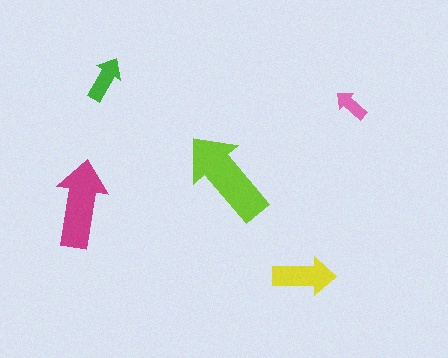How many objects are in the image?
There are 5 objects in the image.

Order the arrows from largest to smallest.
the lime one, the magenta one, the yellow one, the green one, the pink one.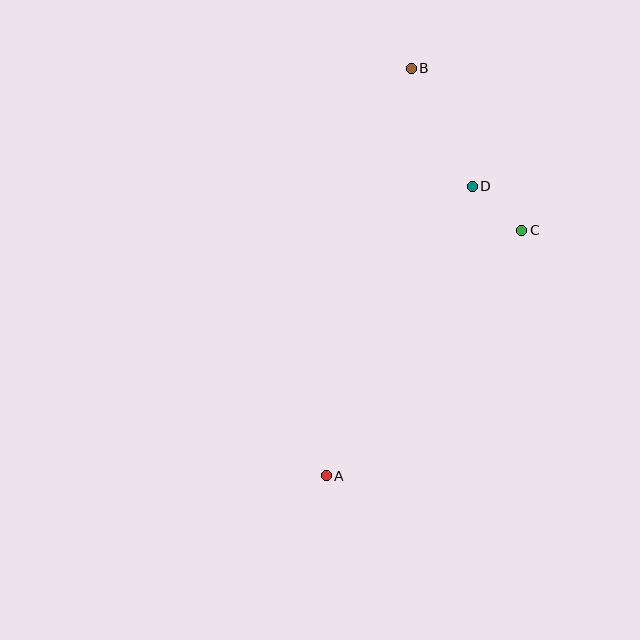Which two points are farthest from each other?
Points A and B are farthest from each other.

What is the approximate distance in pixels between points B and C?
The distance between B and C is approximately 196 pixels.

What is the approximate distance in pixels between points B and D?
The distance between B and D is approximately 133 pixels.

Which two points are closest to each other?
Points C and D are closest to each other.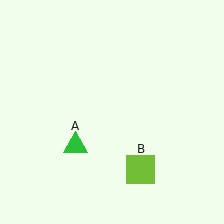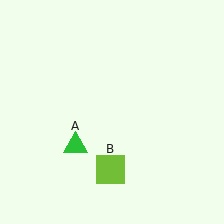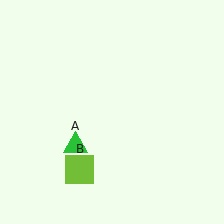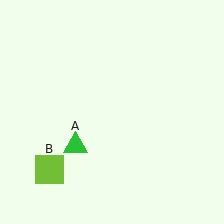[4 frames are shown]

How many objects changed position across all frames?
1 object changed position: lime square (object B).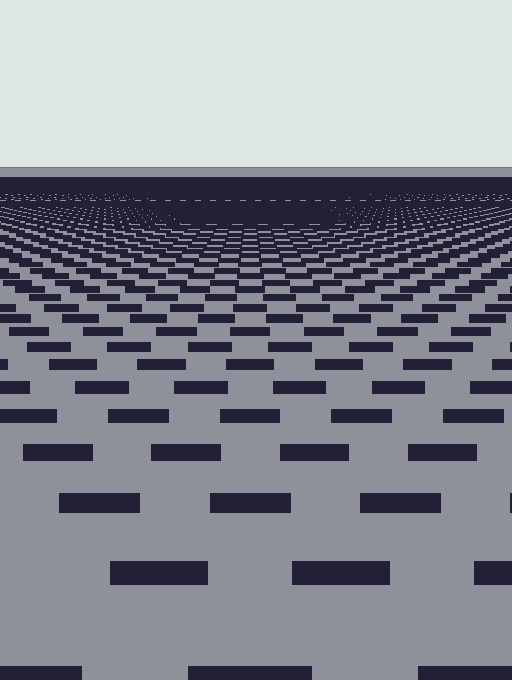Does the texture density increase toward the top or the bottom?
Density increases toward the top.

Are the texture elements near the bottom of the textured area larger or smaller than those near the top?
Larger. Near the bottom, elements are closer to the viewer and appear at a bigger on-screen size.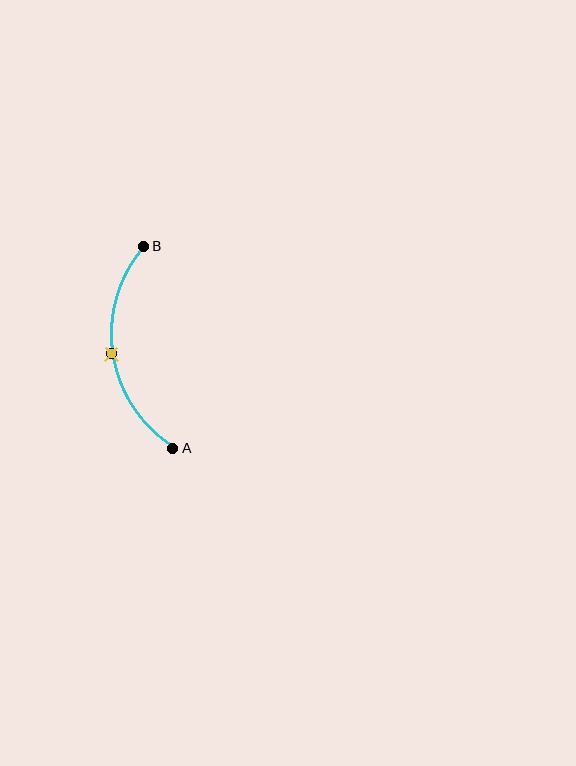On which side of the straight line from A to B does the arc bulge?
The arc bulges to the left of the straight line connecting A and B.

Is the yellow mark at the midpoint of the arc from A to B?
Yes. The yellow mark lies on the arc at equal arc-length from both A and B — it is the arc midpoint.